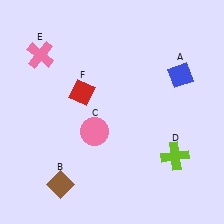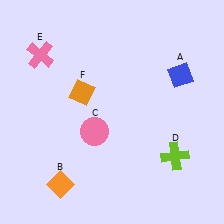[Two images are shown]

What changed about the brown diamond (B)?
In Image 1, B is brown. In Image 2, it changed to orange.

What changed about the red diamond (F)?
In Image 1, F is red. In Image 2, it changed to orange.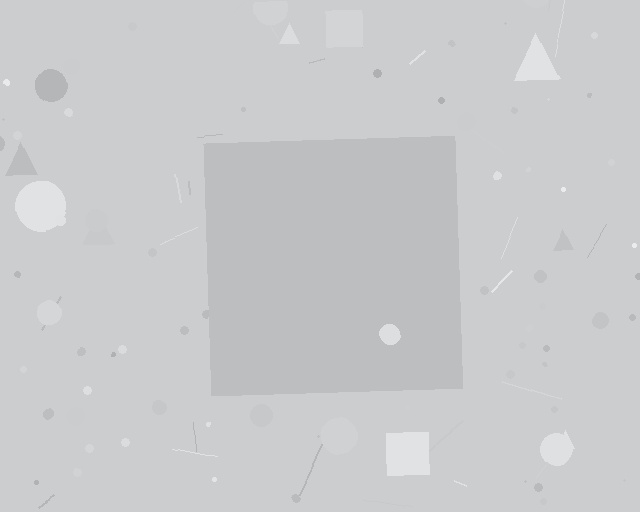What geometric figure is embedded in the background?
A square is embedded in the background.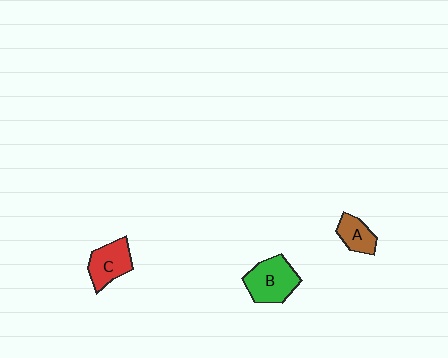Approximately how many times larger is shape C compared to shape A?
Approximately 1.4 times.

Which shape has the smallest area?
Shape A (brown).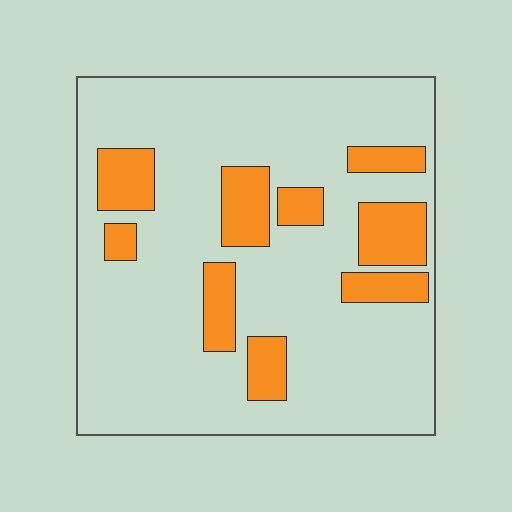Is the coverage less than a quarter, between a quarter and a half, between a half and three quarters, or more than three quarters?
Less than a quarter.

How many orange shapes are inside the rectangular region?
9.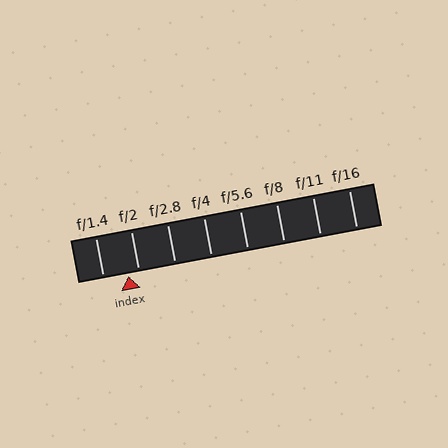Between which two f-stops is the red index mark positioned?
The index mark is between f/1.4 and f/2.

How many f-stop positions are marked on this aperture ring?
There are 8 f-stop positions marked.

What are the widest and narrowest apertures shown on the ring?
The widest aperture shown is f/1.4 and the narrowest is f/16.